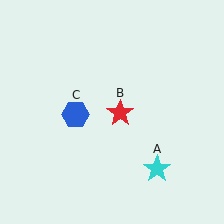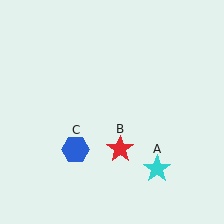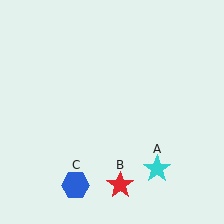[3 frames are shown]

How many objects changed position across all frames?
2 objects changed position: red star (object B), blue hexagon (object C).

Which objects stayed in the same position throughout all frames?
Cyan star (object A) remained stationary.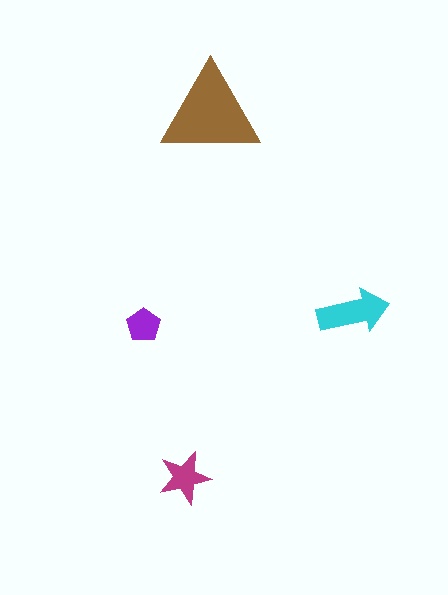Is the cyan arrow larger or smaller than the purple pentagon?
Larger.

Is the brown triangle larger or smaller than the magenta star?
Larger.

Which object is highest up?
The brown triangle is topmost.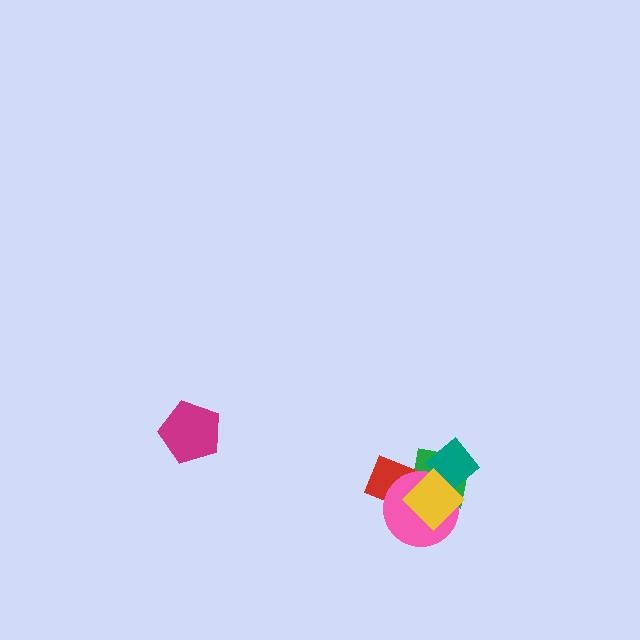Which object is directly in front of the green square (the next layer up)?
The teal diamond is directly in front of the green square.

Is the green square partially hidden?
Yes, it is partially covered by another shape.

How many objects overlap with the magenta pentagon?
0 objects overlap with the magenta pentagon.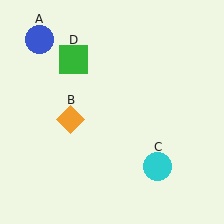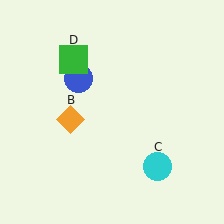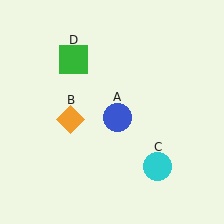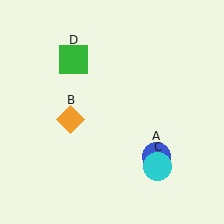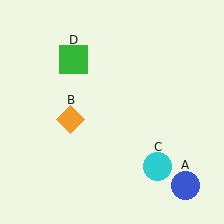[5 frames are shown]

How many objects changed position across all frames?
1 object changed position: blue circle (object A).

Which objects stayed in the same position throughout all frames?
Orange diamond (object B) and cyan circle (object C) and green square (object D) remained stationary.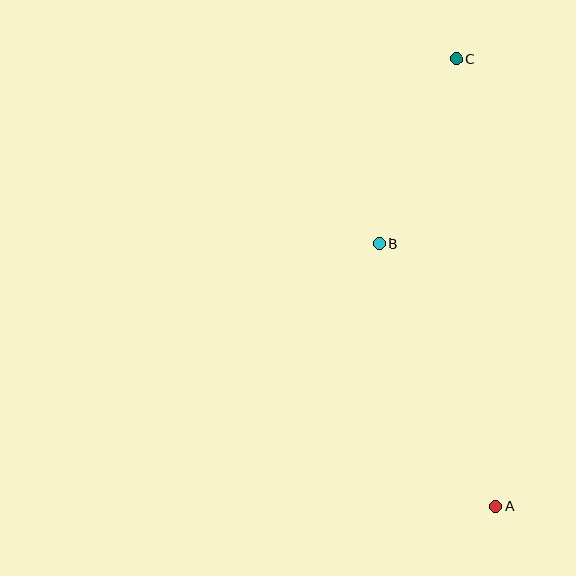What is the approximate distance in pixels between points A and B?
The distance between A and B is approximately 288 pixels.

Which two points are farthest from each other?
Points A and C are farthest from each other.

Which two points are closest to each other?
Points B and C are closest to each other.